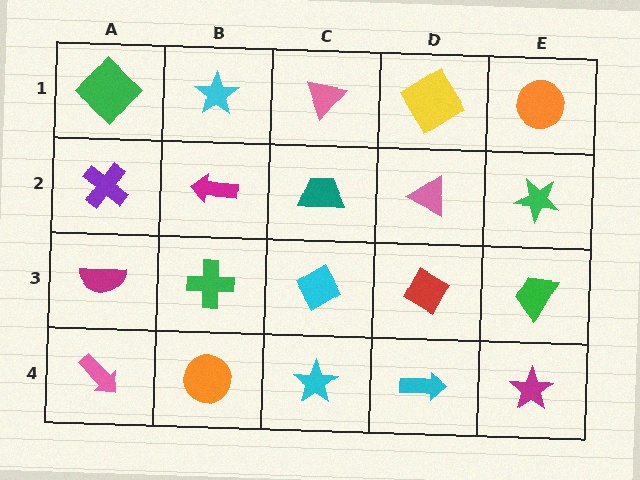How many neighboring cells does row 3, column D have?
4.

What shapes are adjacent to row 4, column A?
A magenta semicircle (row 3, column A), an orange circle (row 4, column B).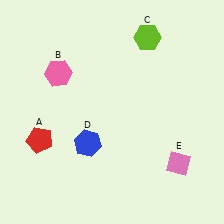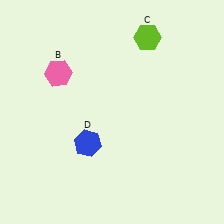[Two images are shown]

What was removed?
The pink diamond (E), the red pentagon (A) were removed in Image 2.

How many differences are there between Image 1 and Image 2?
There are 2 differences between the two images.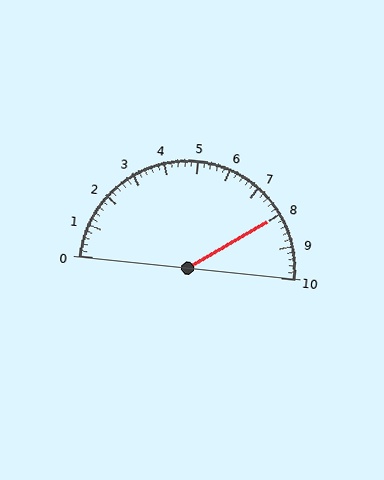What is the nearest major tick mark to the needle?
The nearest major tick mark is 8.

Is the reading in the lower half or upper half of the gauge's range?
The reading is in the upper half of the range (0 to 10).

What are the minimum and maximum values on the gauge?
The gauge ranges from 0 to 10.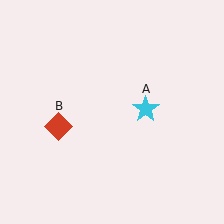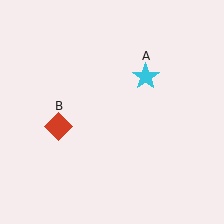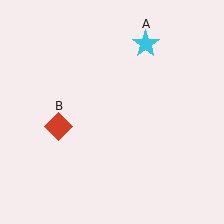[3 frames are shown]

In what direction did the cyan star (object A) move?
The cyan star (object A) moved up.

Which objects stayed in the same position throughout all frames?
Red diamond (object B) remained stationary.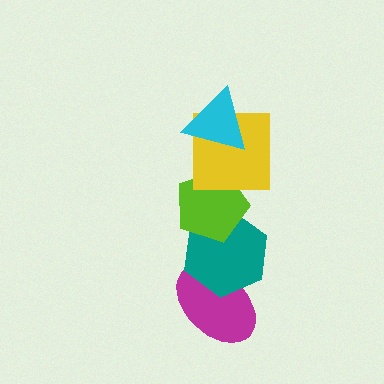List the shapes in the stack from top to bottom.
From top to bottom: the cyan triangle, the yellow square, the lime pentagon, the teal hexagon, the magenta ellipse.